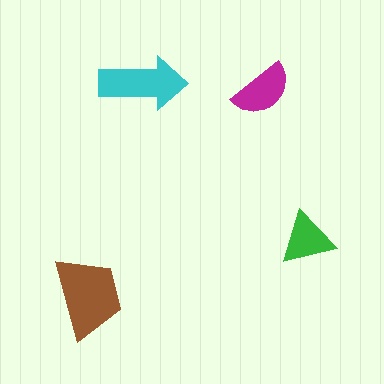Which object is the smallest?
The green triangle.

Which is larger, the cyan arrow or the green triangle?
The cyan arrow.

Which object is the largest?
The brown trapezoid.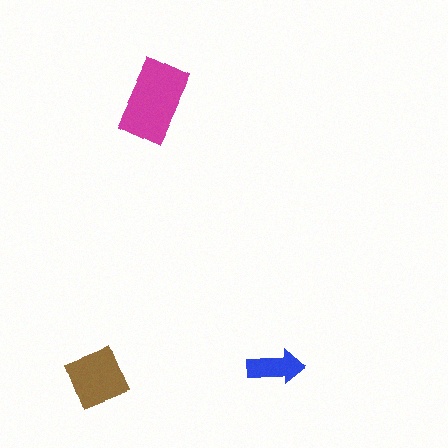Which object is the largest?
The magenta rectangle.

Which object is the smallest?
The blue arrow.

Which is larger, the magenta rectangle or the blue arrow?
The magenta rectangle.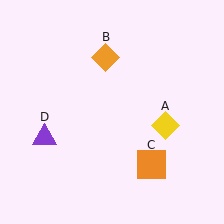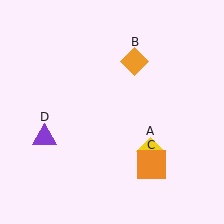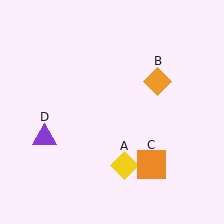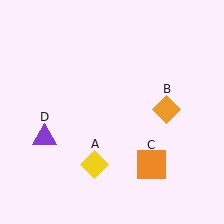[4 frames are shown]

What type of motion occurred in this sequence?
The yellow diamond (object A), orange diamond (object B) rotated clockwise around the center of the scene.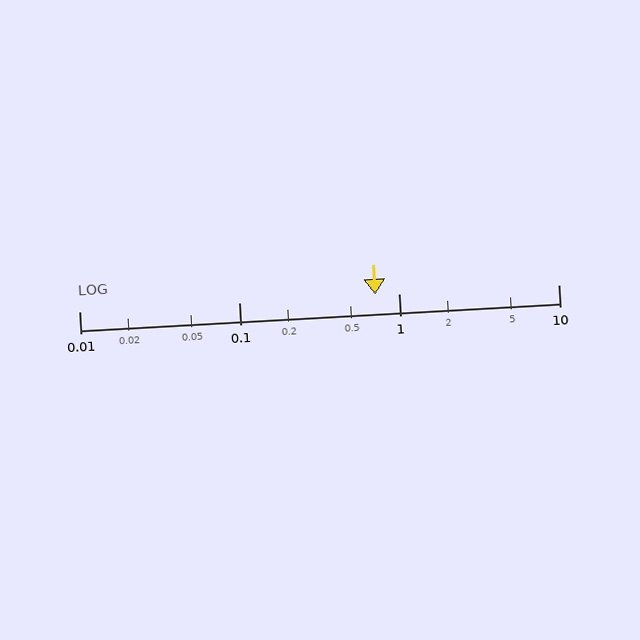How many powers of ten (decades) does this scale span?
The scale spans 3 decades, from 0.01 to 10.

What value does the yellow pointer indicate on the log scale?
The pointer indicates approximately 0.71.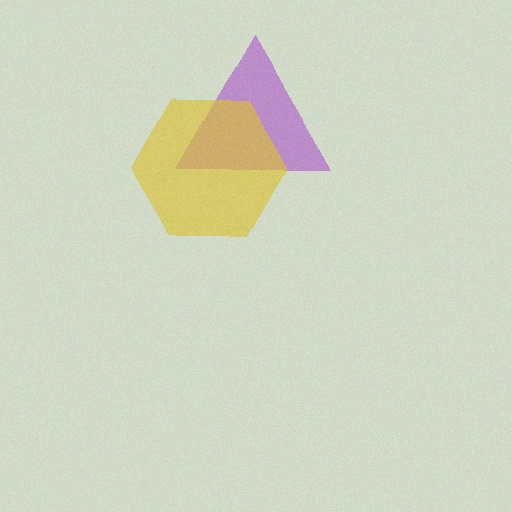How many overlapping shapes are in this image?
There are 2 overlapping shapes in the image.